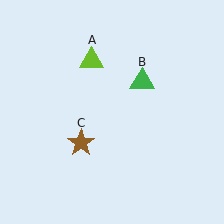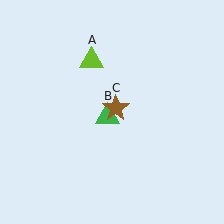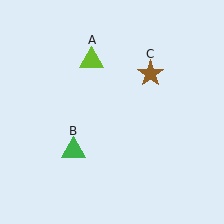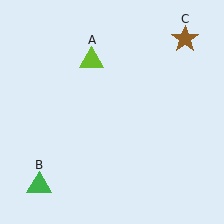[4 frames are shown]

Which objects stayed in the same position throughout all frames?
Lime triangle (object A) remained stationary.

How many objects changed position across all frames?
2 objects changed position: green triangle (object B), brown star (object C).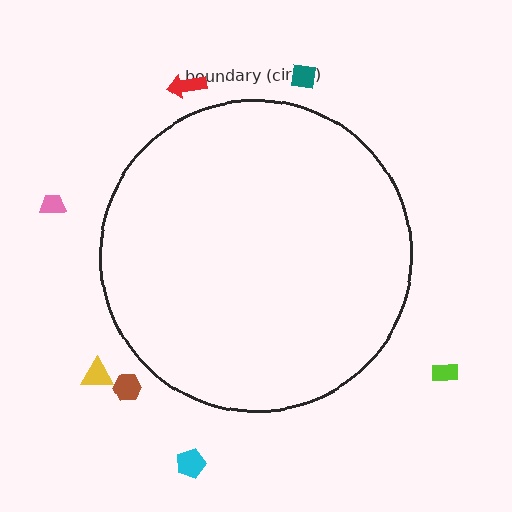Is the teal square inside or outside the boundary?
Outside.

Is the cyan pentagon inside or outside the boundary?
Outside.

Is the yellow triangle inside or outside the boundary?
Outside.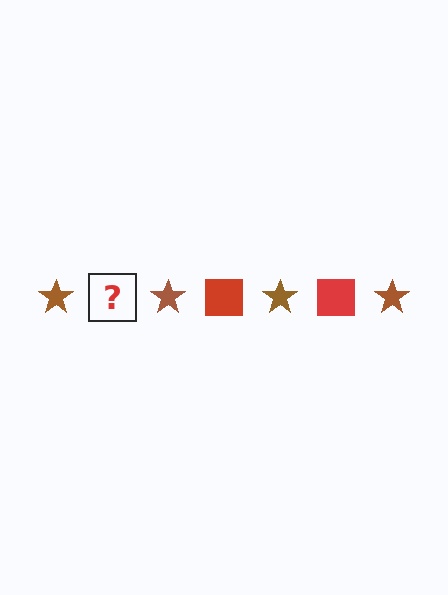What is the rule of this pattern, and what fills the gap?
The rule is that the pattern alternates between brown star and red square. The gap should be filled with a red square.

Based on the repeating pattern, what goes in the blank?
The blank should be a red square.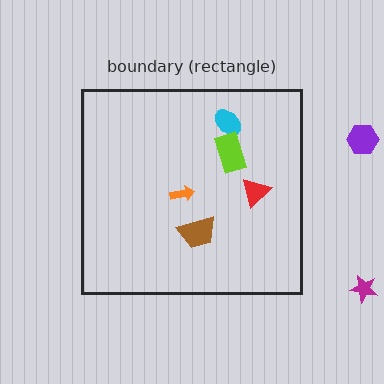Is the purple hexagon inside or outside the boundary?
Outside.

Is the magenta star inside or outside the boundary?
Outside.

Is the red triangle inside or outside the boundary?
Inside.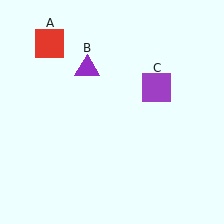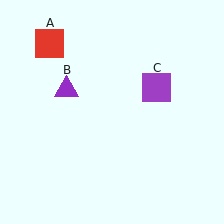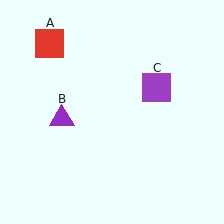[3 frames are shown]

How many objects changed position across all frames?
1 object changed position: purple triangle (object B).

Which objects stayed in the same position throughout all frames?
Red square (object A) and purple square (object C) remained stationary.